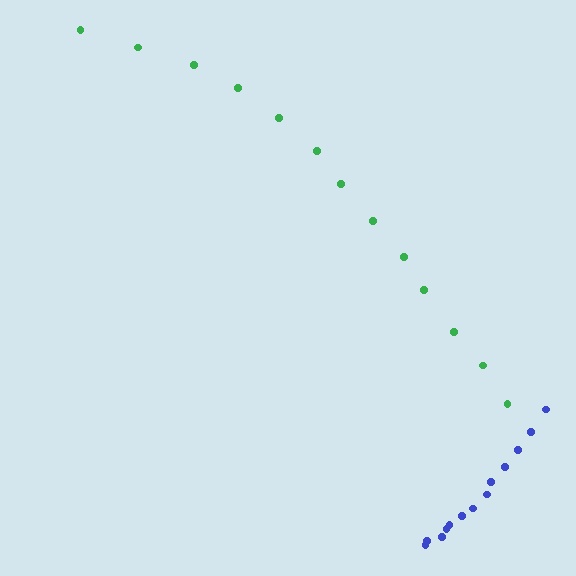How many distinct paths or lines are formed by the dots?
There are 2 distinct paths.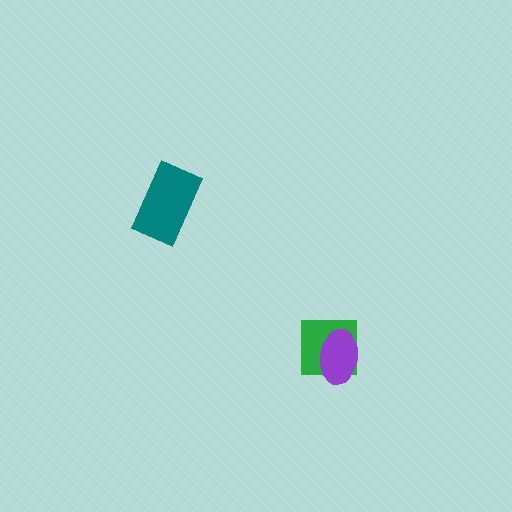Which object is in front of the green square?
The purple ellipse is in front of the green square.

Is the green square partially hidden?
Yes, it is partially covered by another shape.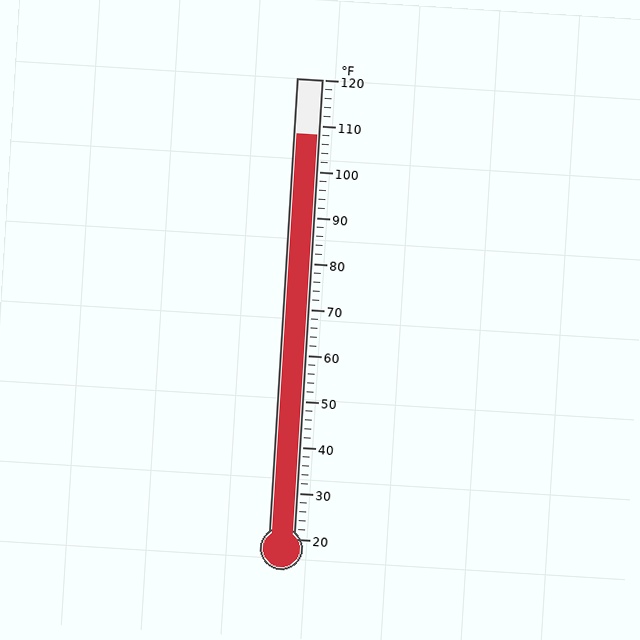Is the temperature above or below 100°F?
The temperature is above 100°F.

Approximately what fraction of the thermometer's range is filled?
The thermometer is filled to approximately 90% of its range.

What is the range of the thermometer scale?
The thermometer scale ranges from 20°F to 120°F.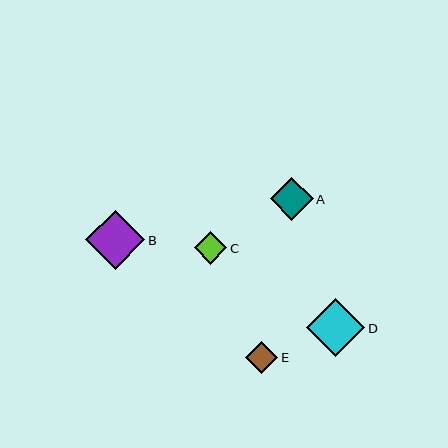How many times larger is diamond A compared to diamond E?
Diamond A is approximately 1.3 times the size of diamond E.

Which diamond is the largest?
Diamond B is the largest with a size of approximately 59 pixels.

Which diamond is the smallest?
Diamond E is the smallest with a size of approximately 32 pixels.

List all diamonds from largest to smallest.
From largest to smallest: B, D, A, C, E.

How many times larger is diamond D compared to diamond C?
Diamond D is approximately 1.8 times the size of diamond C.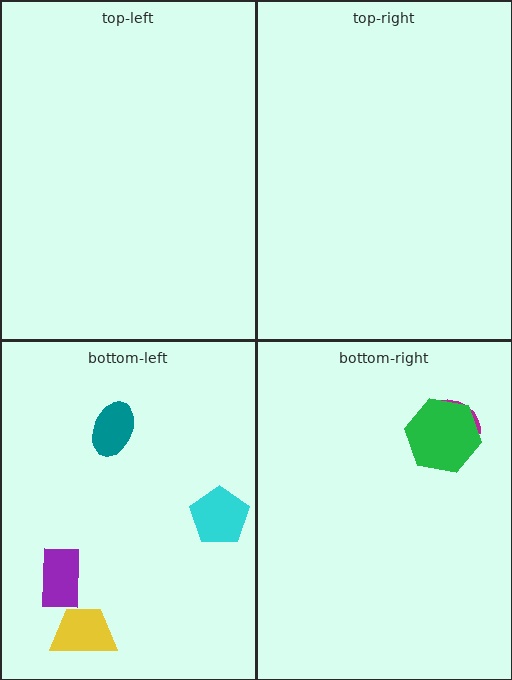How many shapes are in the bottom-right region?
2.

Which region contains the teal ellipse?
The bottom-left region.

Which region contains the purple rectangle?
The bottom-left region.